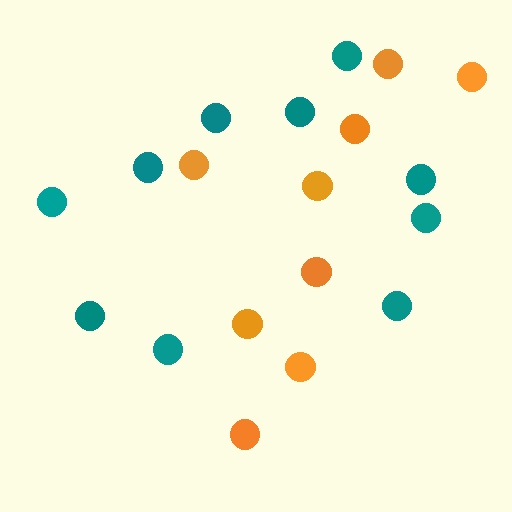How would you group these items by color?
There are 2 groups: one group of orange circles (9) and one group of teal circles (10).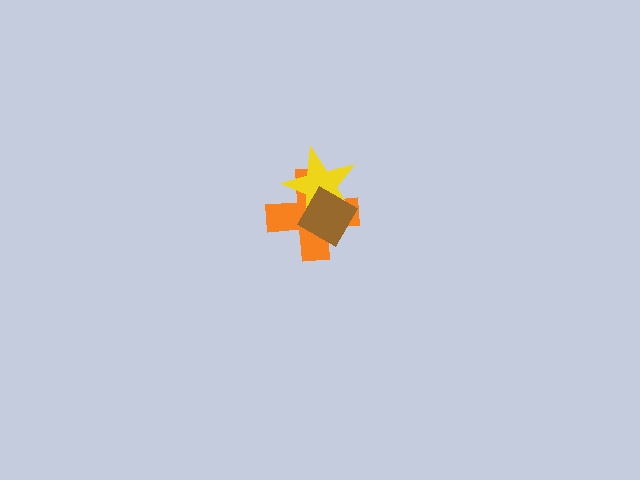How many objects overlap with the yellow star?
2 objects overlap with the yellow star.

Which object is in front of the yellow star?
The brown diamond is in front of the yellow star.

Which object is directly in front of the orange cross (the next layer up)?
The yellow star is directly in front of the orange cross.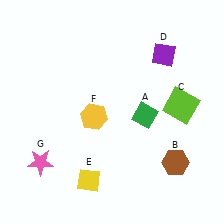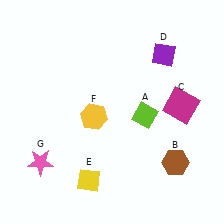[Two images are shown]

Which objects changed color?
A changed from green to lime. C changed from lime to magenta.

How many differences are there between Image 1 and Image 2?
There are 2 differences between the two images.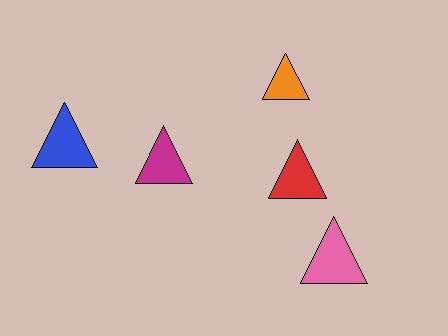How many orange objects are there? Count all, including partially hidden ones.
There is 1 orange object.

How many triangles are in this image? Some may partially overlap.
There are 5 triangles.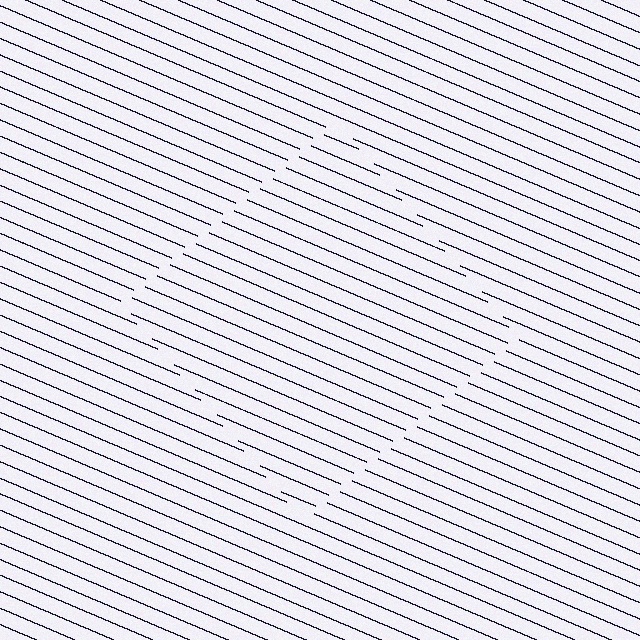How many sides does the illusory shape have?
4 sides — the line-ends trace a square.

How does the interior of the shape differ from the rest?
The interior of the shape contains the same grating, shifted by half a period — the contour is defined by the phase discontinuity where line-ends from the inner and outer gratings abut.